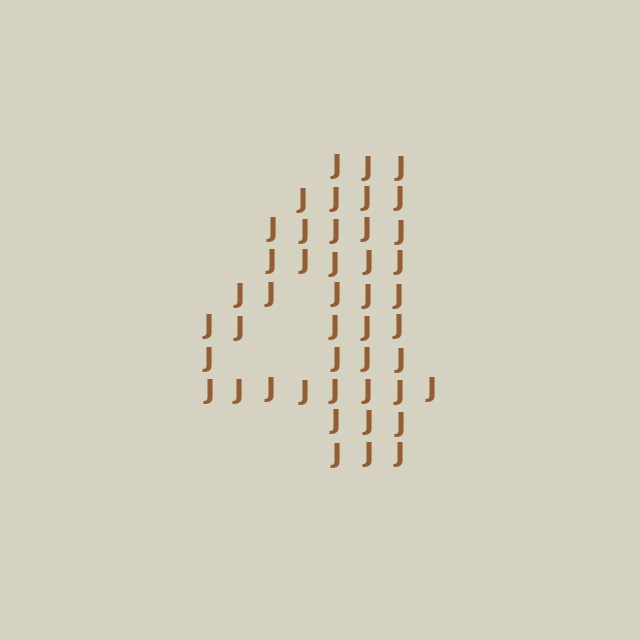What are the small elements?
The small elements are letter J's.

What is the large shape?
The large shape is the digit 4.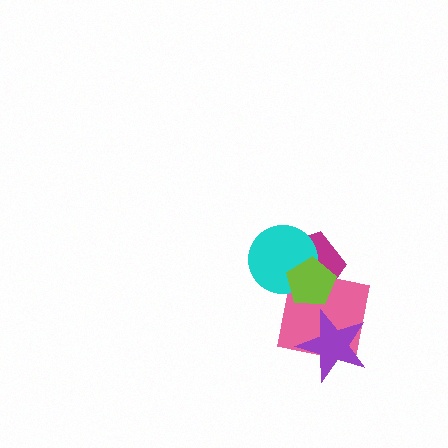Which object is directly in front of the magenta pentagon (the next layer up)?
The pink square is directly in front of the magenta pentagon.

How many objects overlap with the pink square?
3 objects overlap with the pink square.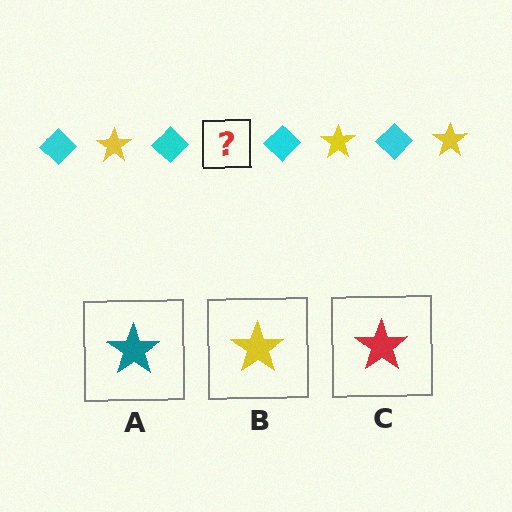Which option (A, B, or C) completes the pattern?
B.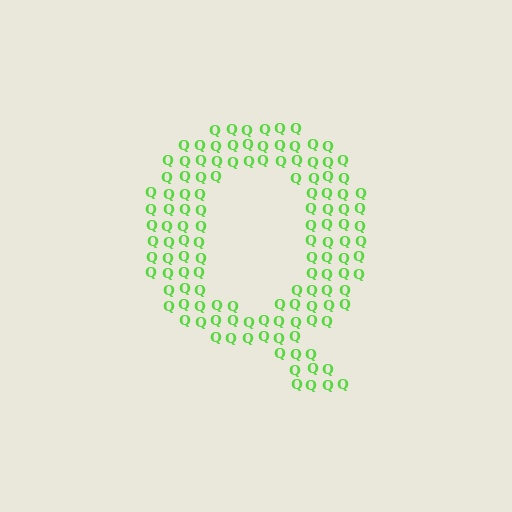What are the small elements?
The small elements are letter Q's.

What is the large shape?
The large shape is the letter Q.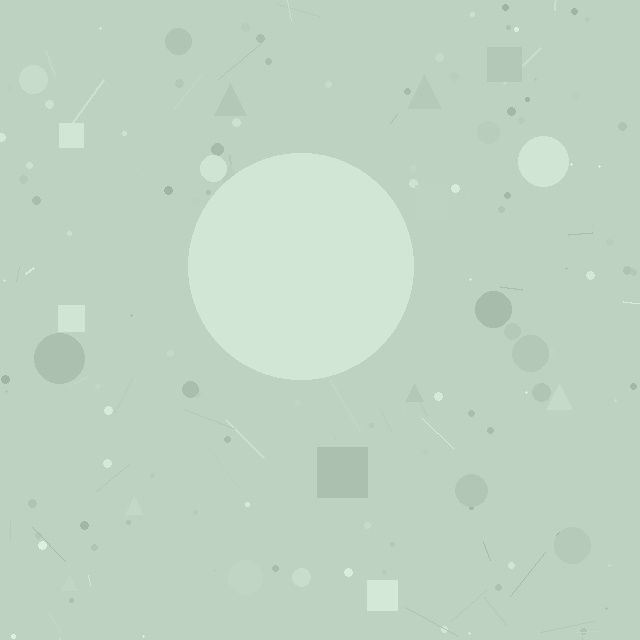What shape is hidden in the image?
A circle is hidden in the image.